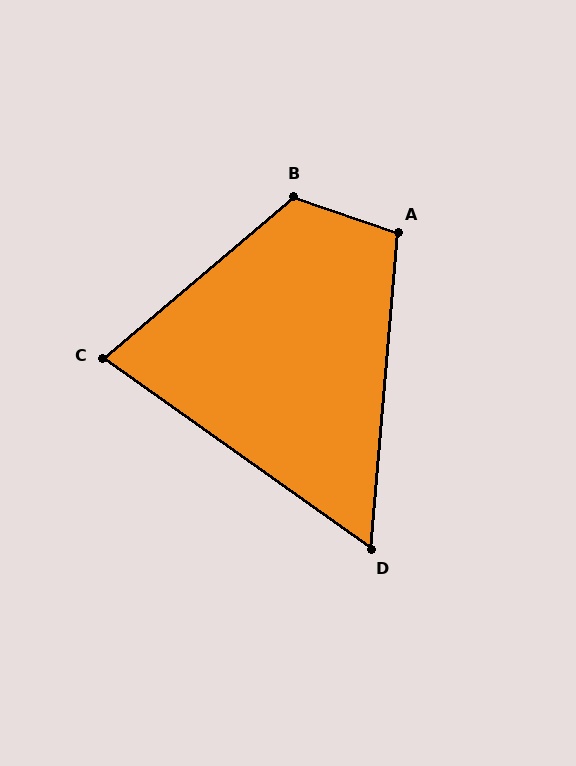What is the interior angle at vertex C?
Approximately 76 degrees (acute).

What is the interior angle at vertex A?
Approximately 104 degrees (obtuse).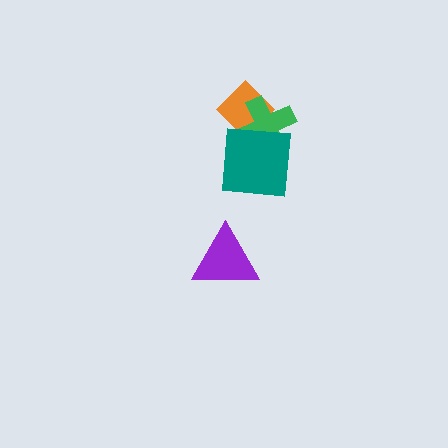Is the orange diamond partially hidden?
Yes, it is partially covered by another shape.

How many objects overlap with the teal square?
2 objects overlap with the teal square.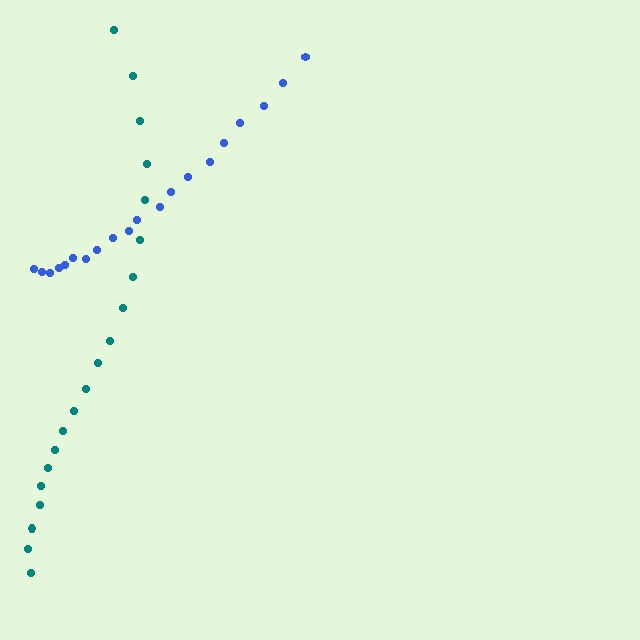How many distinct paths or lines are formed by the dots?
There are 2 distinct paths.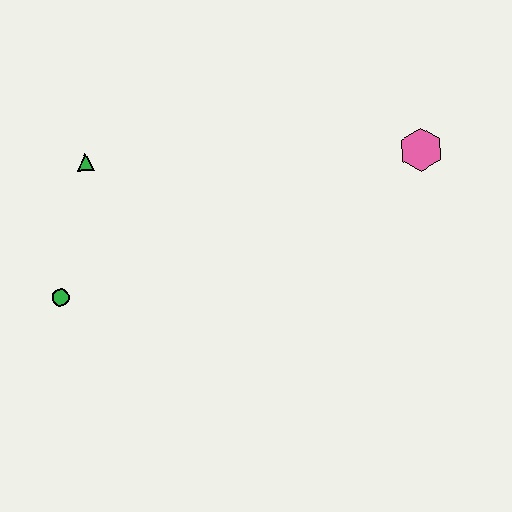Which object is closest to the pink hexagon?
The green triangle is closest to the pink hexagon.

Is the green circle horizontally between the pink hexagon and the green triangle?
No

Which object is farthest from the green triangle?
The pink hexagon is farthest from the green triangle.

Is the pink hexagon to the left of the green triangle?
No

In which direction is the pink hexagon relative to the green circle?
The pink hexagon is to the right of the green circle.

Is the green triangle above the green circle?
Yes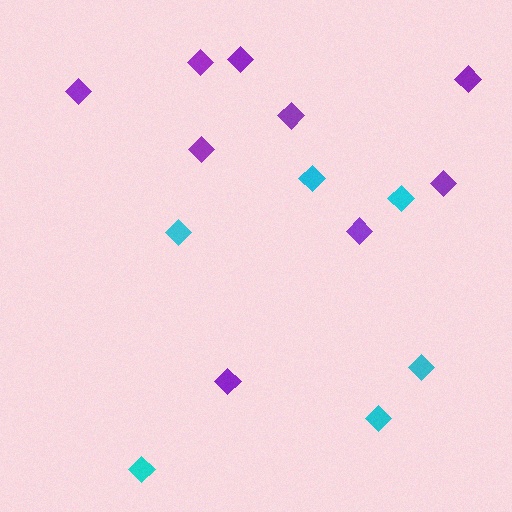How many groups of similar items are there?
There are 2 groups: one group of cyan diamonds (6) and one group of purple diamonds (9).